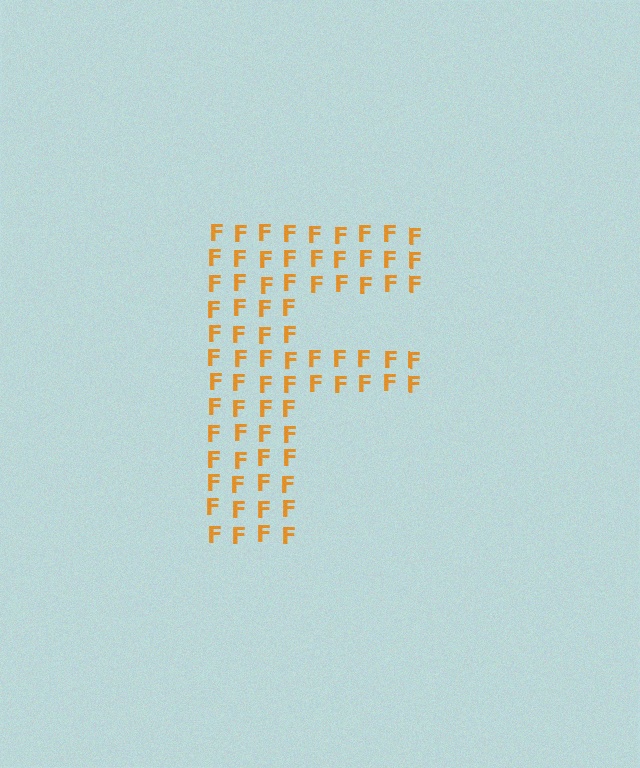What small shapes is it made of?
It is made of small letter F's.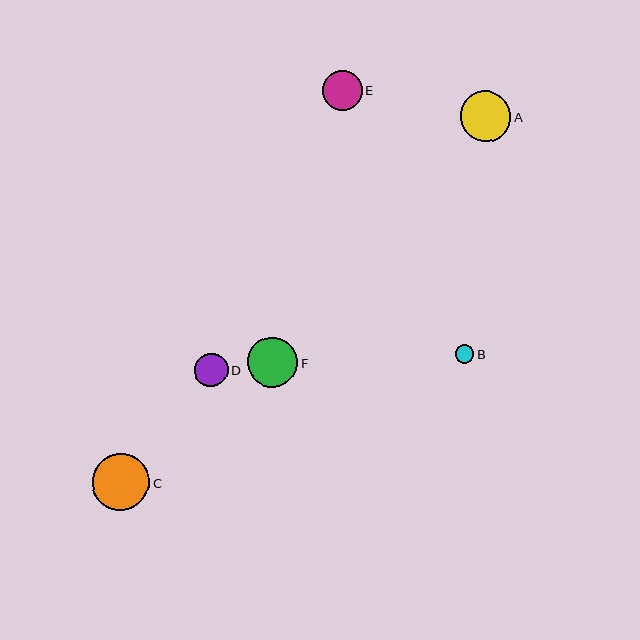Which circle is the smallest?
Circle B is the smallest with a size of approximately 19 pixels.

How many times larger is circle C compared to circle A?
Circle C is approximately 1.1 times the size of circle A.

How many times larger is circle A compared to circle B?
Circle A is approximately 2.7 times the size of circle B.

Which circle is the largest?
Circle C is the largest with a size of approximately 57 pixels.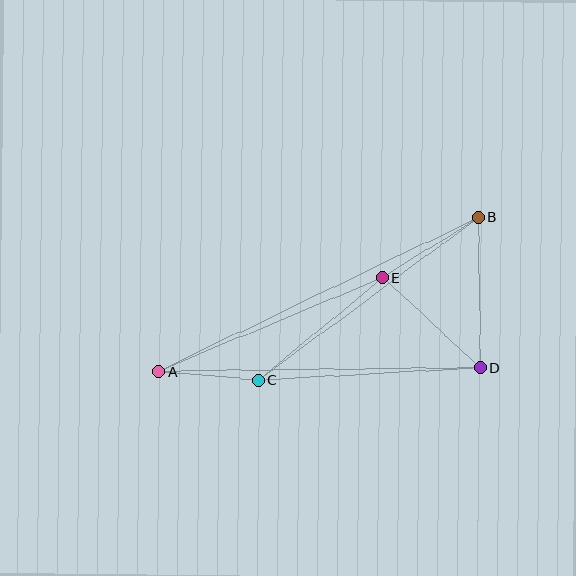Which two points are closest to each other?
Points A and C are closest to each other.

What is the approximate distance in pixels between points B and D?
The distance between B and D is approximately 150 pixels.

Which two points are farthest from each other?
Points A and B are farthest from each other.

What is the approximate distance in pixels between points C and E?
The distance between C and E is approximately 161 pixels.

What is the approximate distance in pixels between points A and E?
The distance between A and E is approximately 242 pixels.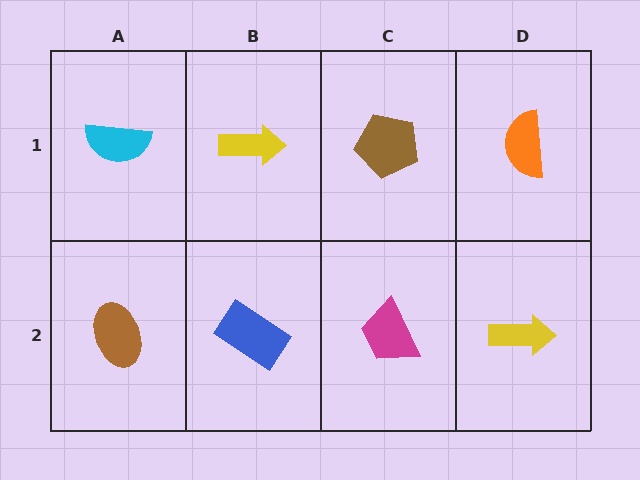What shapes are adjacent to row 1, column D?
A yellow arrow (row 2, column D), a brown pentagon (row 1, column C).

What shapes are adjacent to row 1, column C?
A magenta trapezoid (row 2, column C), a yellow arrow (row 1, column B), an orange semicircle (row 1, column D).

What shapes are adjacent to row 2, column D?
An orange semicircle (row 1, column D), a magenta trapezoid (row 2, column C).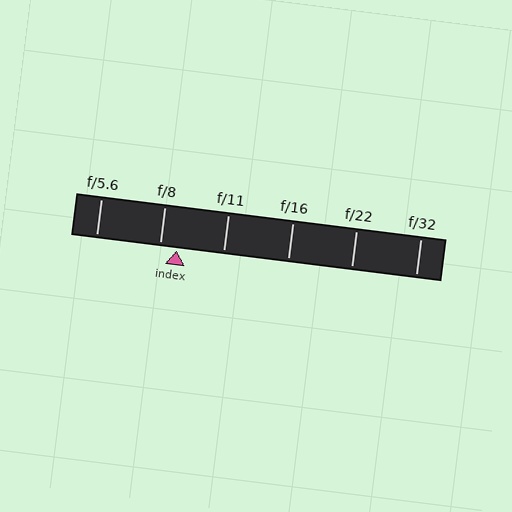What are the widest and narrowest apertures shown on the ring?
The widest aperture shown is f/5.6 and the narrowest is f/32.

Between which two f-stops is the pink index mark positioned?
The index mark is between f/8 and f/11.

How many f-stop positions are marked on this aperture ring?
There are 6 f-stop positions marked.